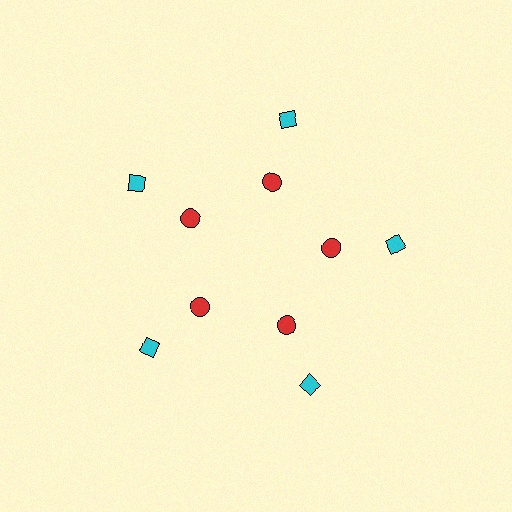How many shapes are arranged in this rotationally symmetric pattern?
There are 10 shapes, arranged in 5 groups of 2.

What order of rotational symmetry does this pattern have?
This pattern has 5-fold rotational symmetry.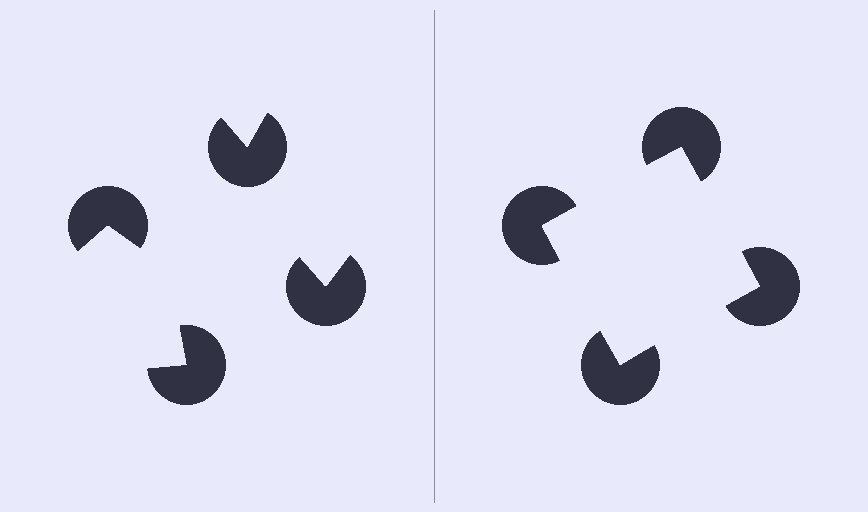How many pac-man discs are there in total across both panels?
8 — 4 on each side.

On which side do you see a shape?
An illusory square appears on the right side. On the left side the wedge cuts are rotated, so no coherent shape forms.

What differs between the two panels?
The pac-man discs are positioned identically on both sides; only the wedge orientations differ. On the right they align to a square; on the left they are misaligned.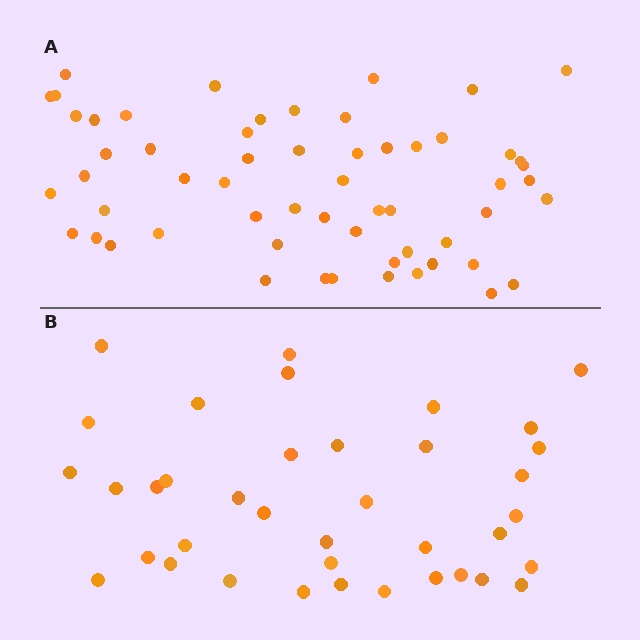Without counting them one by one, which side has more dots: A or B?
Region A (the top region) has more dots.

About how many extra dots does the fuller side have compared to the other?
Region A has approximately 20 more dots than region B.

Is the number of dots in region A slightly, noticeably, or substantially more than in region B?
Region A has substantially more. The ratio is roughly 1.5 to 1.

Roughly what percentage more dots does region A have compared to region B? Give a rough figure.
About 55% more.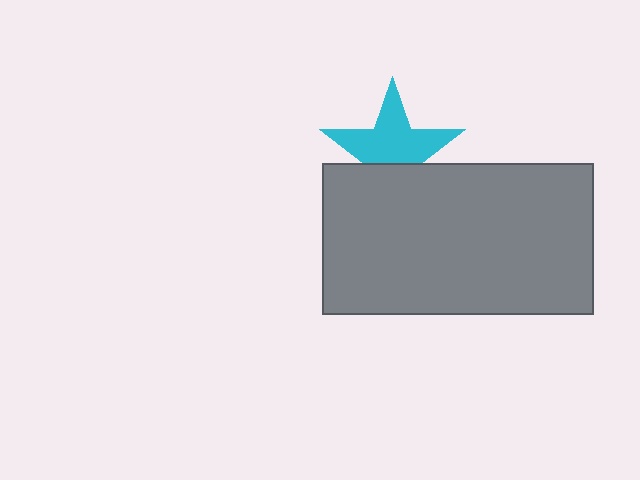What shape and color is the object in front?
The object in front is a gray rectangle.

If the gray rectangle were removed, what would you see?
You would see the complete cyan star.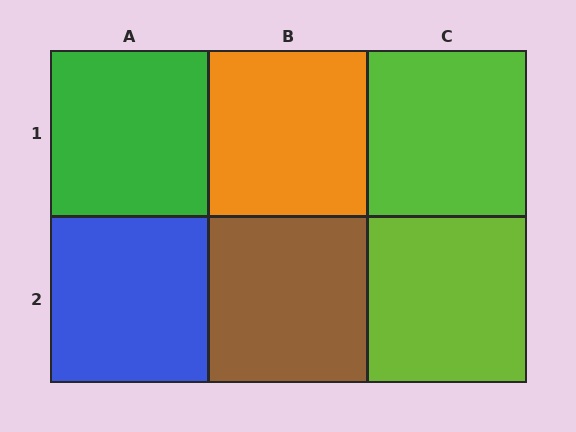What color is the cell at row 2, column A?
Blue.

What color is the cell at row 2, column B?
Brown.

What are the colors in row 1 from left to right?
Green, orange, lime.